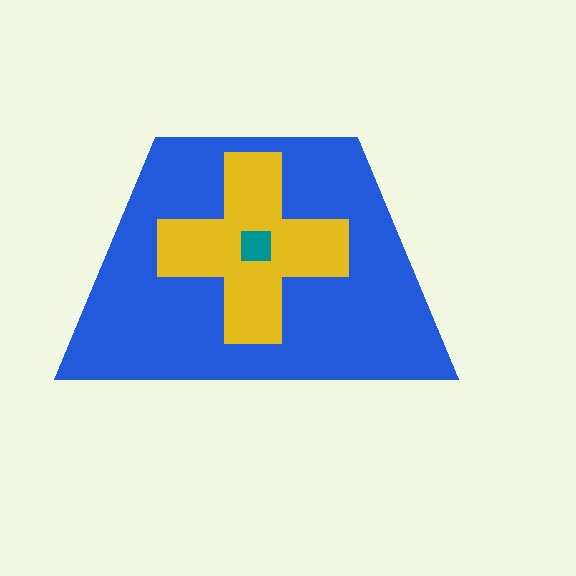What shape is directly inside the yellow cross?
The teal square.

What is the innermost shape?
The teal square.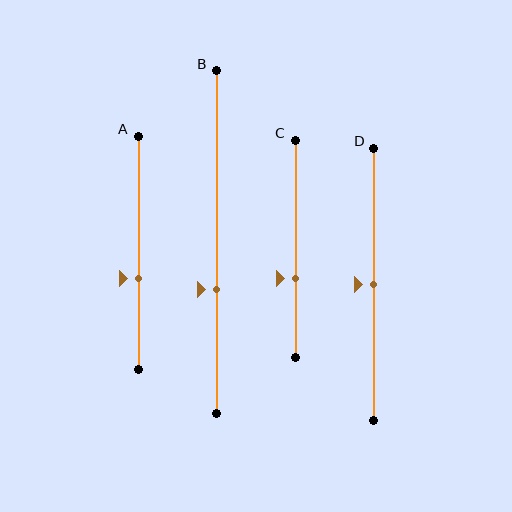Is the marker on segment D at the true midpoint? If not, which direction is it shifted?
Yes, the marker on segment D is at the true midpoint.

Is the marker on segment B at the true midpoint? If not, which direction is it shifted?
No, the marker on segment B is shifted downward by about 14% of the segment length.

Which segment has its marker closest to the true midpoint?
Segment D has its marker closest to the true midpoint.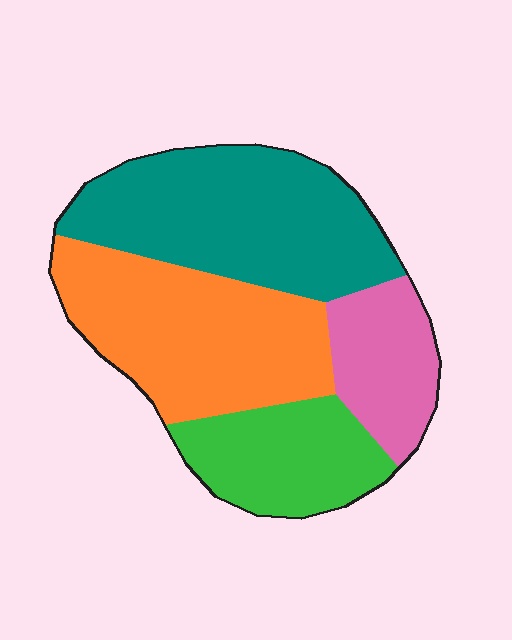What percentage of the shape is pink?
Pink covers 15% of the shape.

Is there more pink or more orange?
Orange.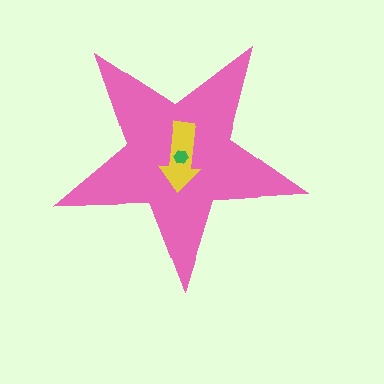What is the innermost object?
The green hexagon.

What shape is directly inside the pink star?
The yellow arrow.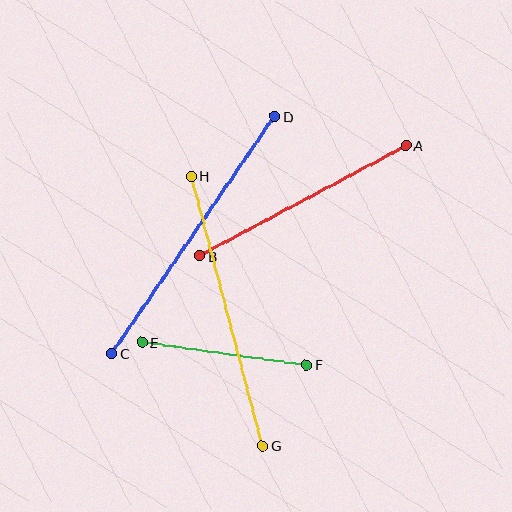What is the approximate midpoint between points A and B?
The midpoint is at approximately (303, 201) pixels.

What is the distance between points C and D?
The distance is approximately 287 pixels.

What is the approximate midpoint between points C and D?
The midpoint is at approximately (193, 235) pixels.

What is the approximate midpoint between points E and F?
The midpoint is at approximately (224, 354) pixels.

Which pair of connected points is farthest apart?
Points C and D are farthest apart.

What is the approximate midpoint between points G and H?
The midpoint is at approximately (227, 311) pixels.